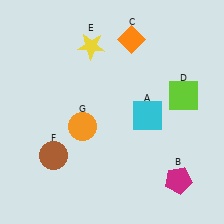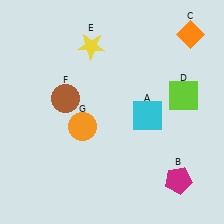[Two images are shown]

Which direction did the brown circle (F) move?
The brown circle (F) moved up.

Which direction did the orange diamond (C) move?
The orange diamond (C) moved right.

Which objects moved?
The objects that moved are: the orange diamond (C), the brown circle (F).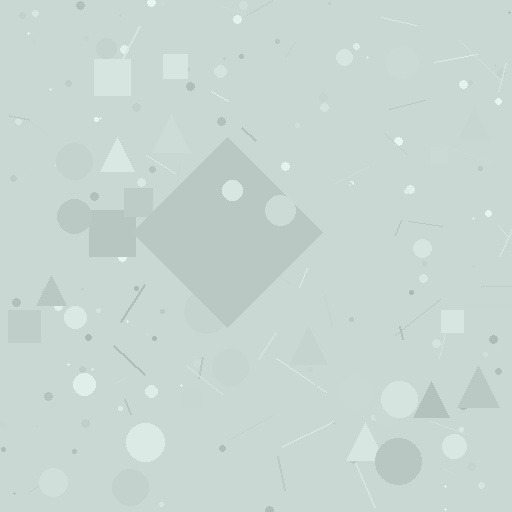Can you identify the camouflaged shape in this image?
The camouflaged shape is a diamond.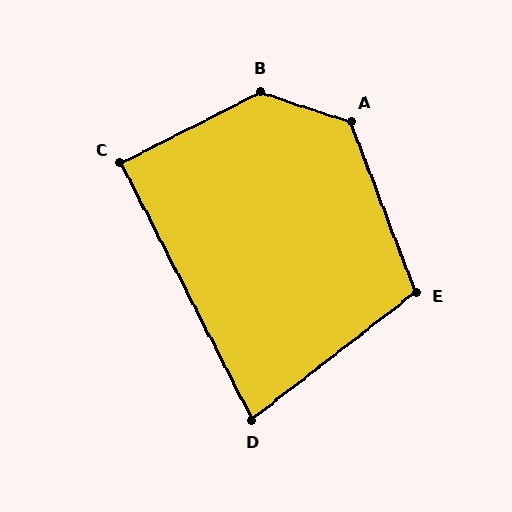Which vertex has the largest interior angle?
B, at approximately 134 degrees.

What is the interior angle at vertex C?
Approximately 90 degrees (approximately right).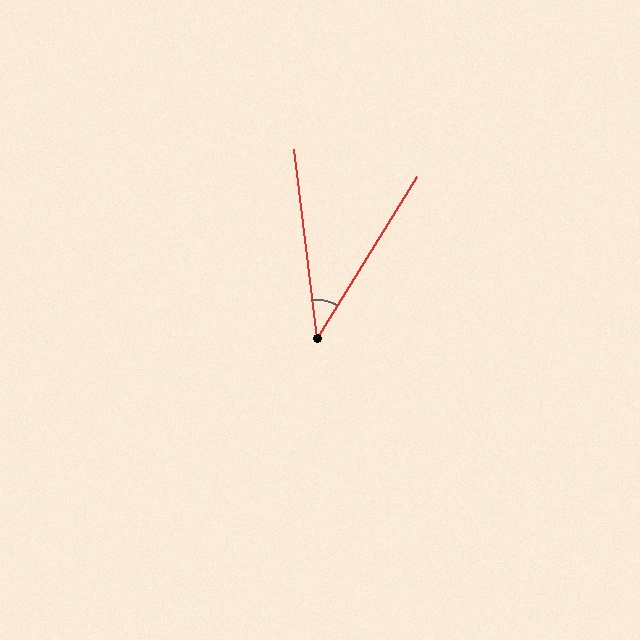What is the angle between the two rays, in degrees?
Approximately 39 degrees.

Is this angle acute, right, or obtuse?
It is acute.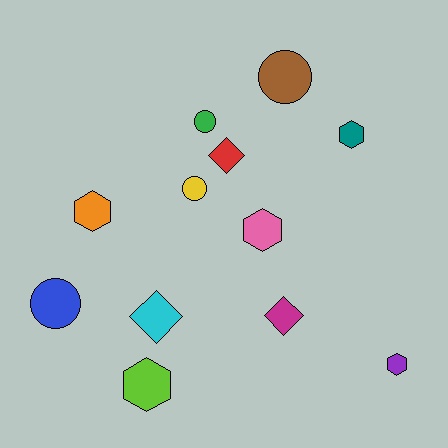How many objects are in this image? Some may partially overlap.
There are 12 objects.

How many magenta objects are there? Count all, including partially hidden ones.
There is 1 magenta object.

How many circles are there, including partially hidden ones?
There are 4 circles.